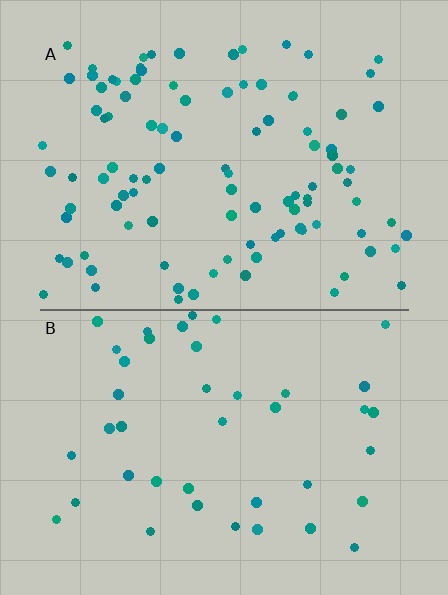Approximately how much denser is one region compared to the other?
Approximately 2.4× — region A over region B.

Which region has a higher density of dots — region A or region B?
A (the top).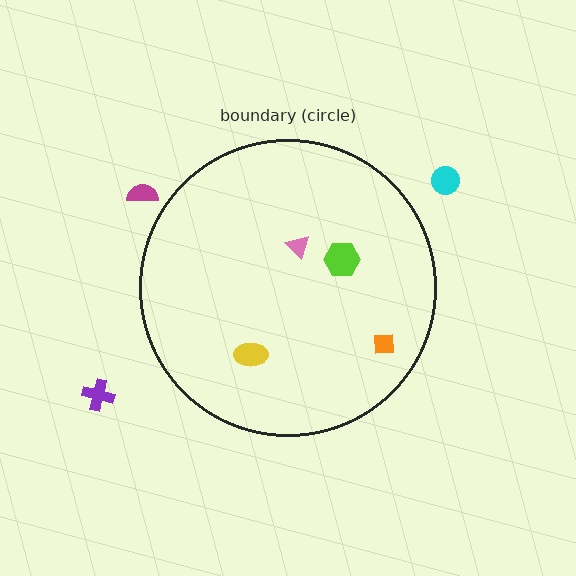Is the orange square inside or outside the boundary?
Inside.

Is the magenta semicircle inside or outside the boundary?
Outside.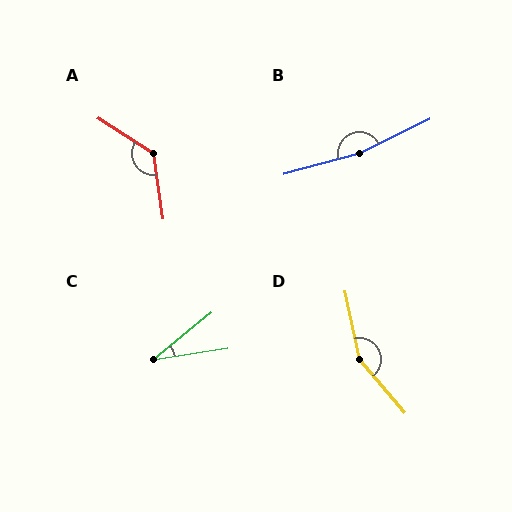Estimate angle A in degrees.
Approximately 131 degrees.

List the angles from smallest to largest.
C (30°), A (131°), D (151°), B (169°).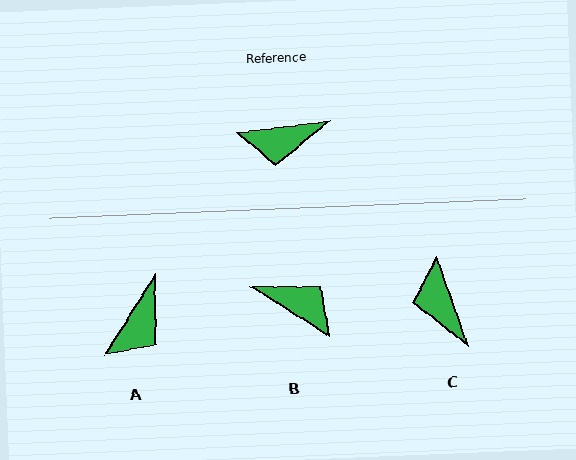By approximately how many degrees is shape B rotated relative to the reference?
Approximately 141 degrees counter-clockwise.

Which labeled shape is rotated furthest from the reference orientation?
B, about 141 degrees away.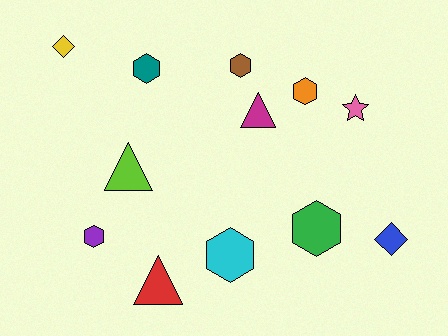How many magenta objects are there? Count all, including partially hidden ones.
There is 1 magenta object.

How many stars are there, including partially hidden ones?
There is 1 star.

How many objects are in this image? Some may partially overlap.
There are 12 objects.